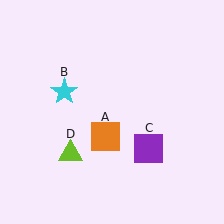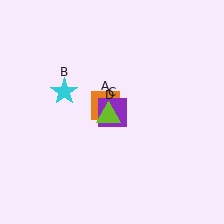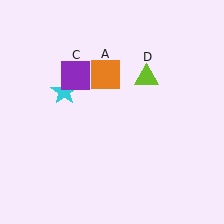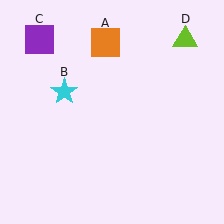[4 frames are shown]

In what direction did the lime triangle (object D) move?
The lime triangle (object D) moved up and to the right.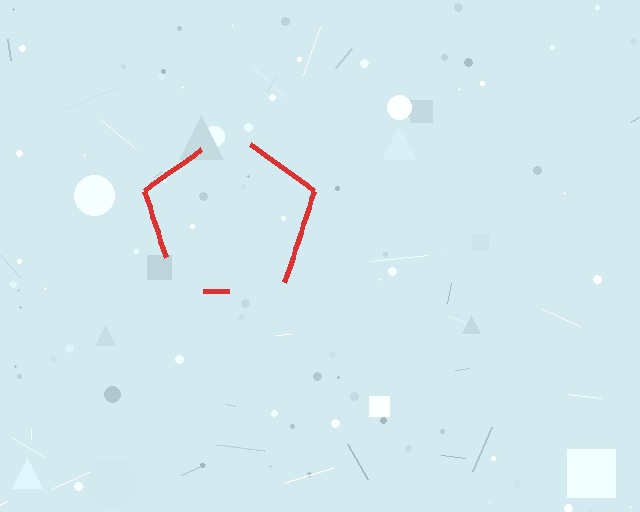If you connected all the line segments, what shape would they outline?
They would outline a pentagon.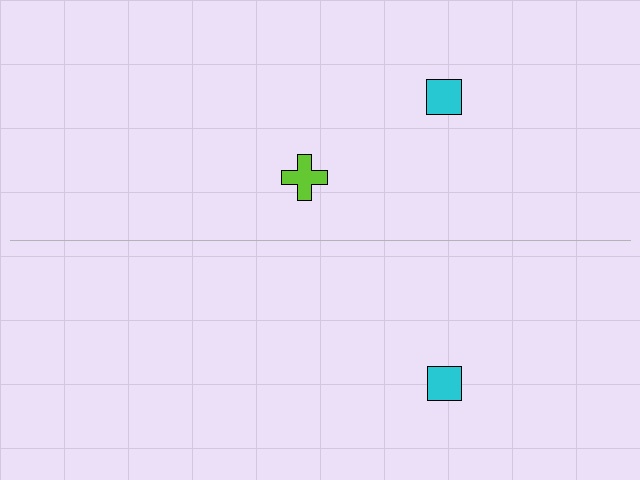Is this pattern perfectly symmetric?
No, the pattern is not perfectly symmetric. A lime cross is missing from the bottom side.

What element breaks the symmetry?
A lime cross is missing from the bottom side.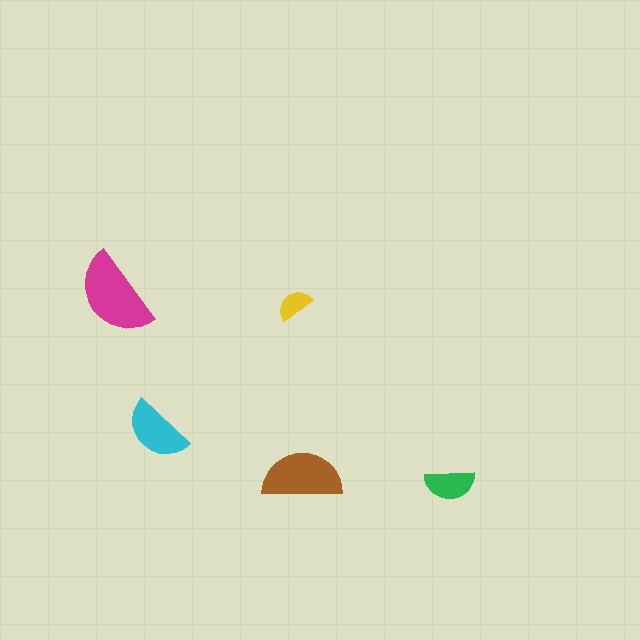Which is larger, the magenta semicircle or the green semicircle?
The magenta one.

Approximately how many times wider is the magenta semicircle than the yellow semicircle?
About 2.5 times wider.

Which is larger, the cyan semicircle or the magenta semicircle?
The magenta one.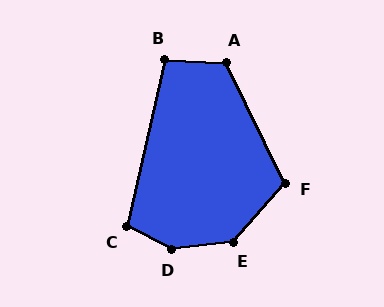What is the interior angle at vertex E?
Approximately 138 degrees (obtuse).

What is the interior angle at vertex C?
Approximately 104 degrees (obtuse).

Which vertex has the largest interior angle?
D, at approximately 147 degrees.